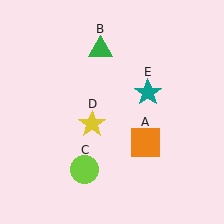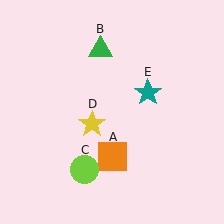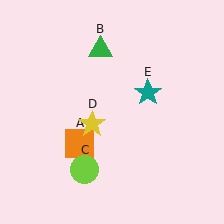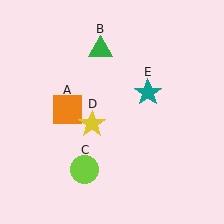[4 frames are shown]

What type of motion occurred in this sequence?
The orange square (object A) rotated clockwise around the center of the scene.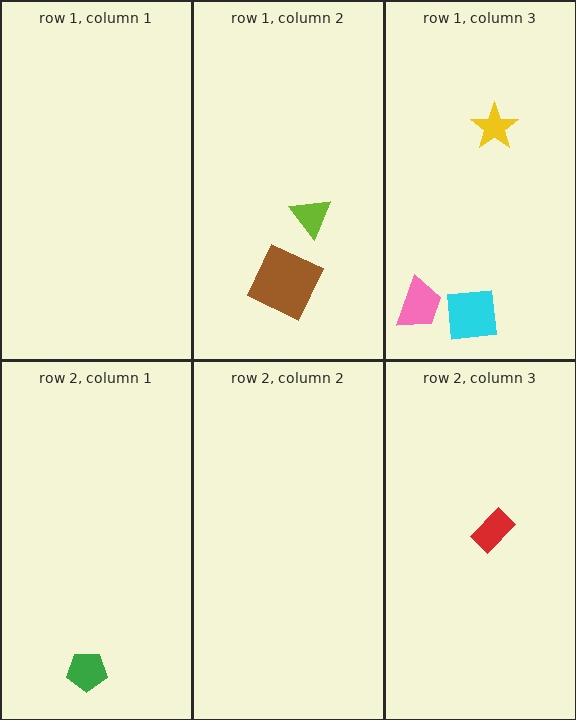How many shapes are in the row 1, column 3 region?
3.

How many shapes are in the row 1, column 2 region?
2.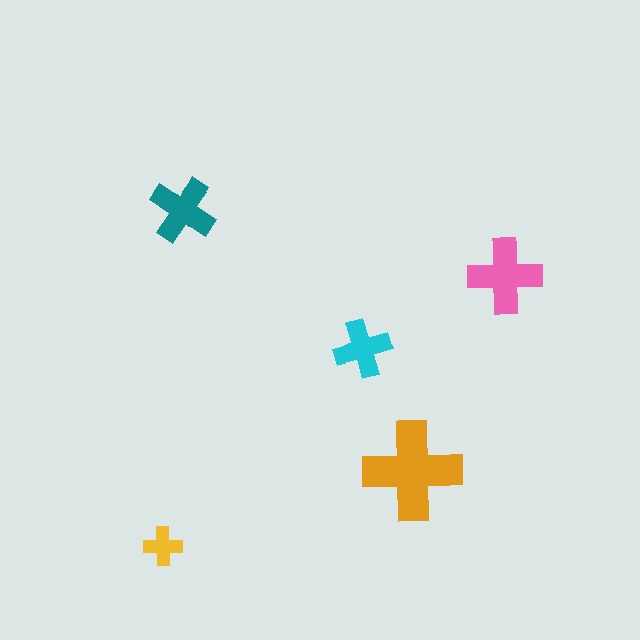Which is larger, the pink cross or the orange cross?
The orange one.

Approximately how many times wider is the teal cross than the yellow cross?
About 1.5 times wider.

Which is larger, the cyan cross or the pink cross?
The pink one.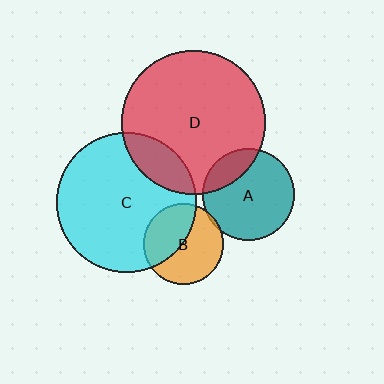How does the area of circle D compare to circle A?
Approximately 2.4 times.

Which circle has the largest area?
Circle D (red).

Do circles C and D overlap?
Yes.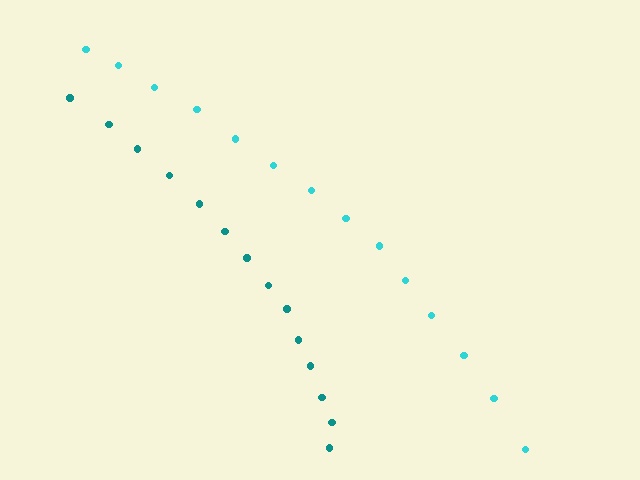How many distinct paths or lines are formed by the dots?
There are 2 distinct paths.